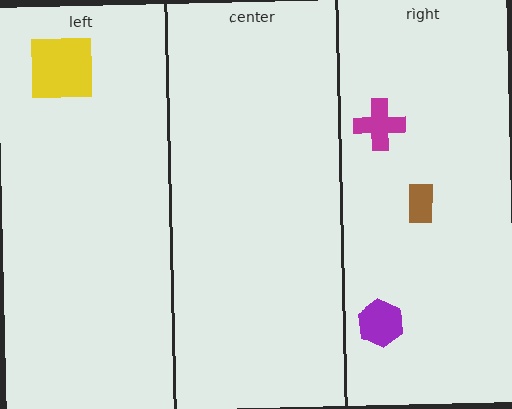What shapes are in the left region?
The yellow square.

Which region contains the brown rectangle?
The right region.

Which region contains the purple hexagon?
The right region.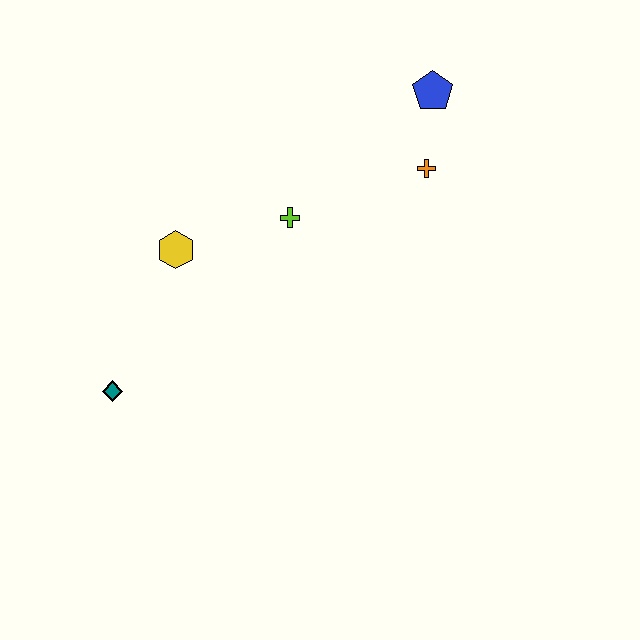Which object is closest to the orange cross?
The blue pentagon is closest to the orange cross.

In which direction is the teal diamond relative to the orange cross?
The teal diamond is to the left of the orange cross.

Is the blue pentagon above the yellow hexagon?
Yes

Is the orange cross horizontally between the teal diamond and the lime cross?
No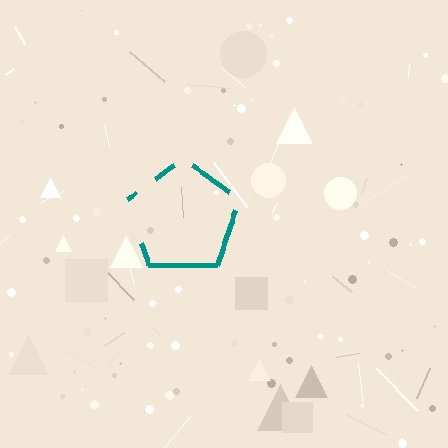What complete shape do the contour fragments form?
The contour fragments form a pentagon.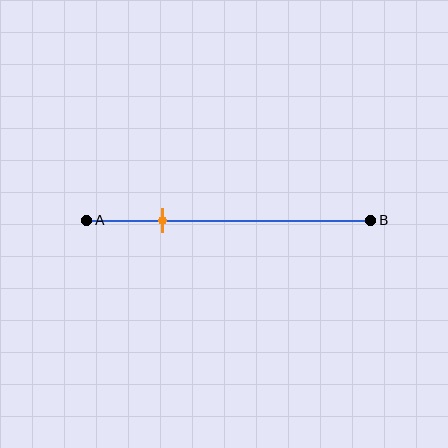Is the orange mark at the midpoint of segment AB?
No, the mark is at about 25% from A, not at the 50% midpoint.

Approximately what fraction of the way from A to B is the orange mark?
The orange mark is approximately 25% of the way from A to B.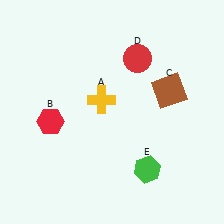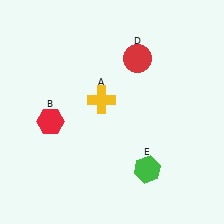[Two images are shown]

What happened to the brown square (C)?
The brown square (C) was removed in Image 2. It was in the top-right area of Image 1.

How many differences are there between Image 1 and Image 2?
There is 1 difference between the two images.